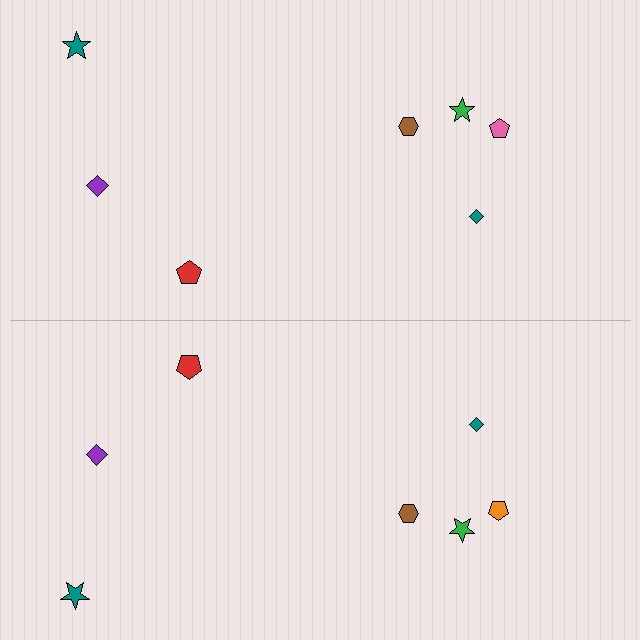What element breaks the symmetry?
The orange pentagon on the bottom side breaks the symmetry — its mirror counterpart is pink.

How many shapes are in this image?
There are 14 shapes in this image.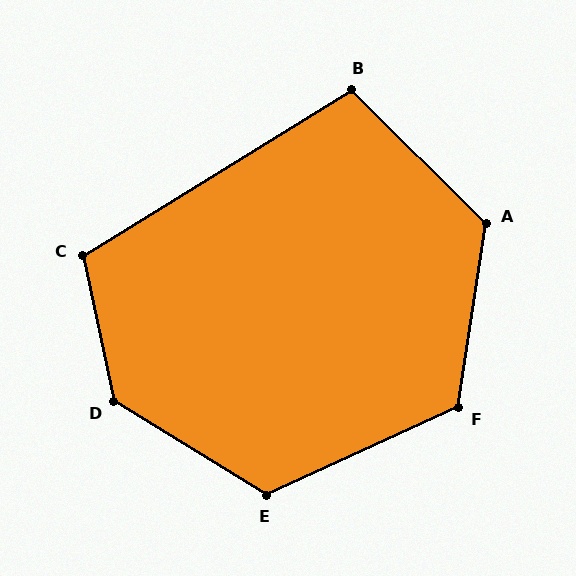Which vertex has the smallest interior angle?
B, at approximately 104 degrees.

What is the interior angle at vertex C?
Approximately 110 degrees (obtuse).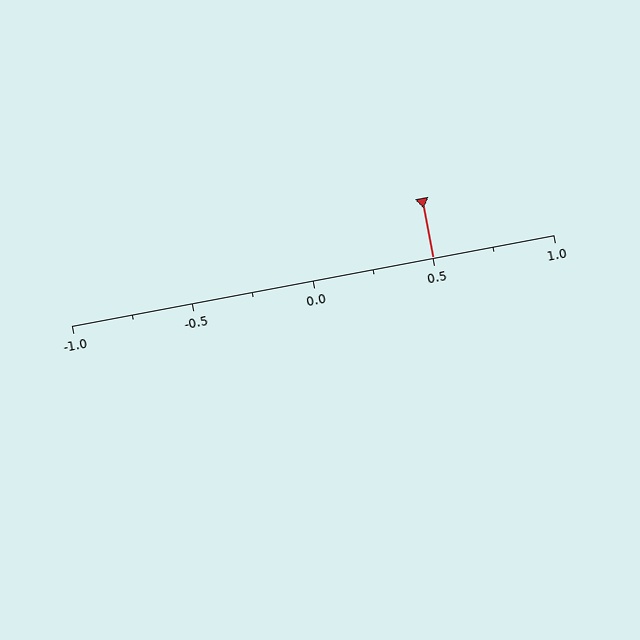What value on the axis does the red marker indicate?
The marker indicates approximately 0.5.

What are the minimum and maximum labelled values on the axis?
The axis runs from -1.0 to 1.0.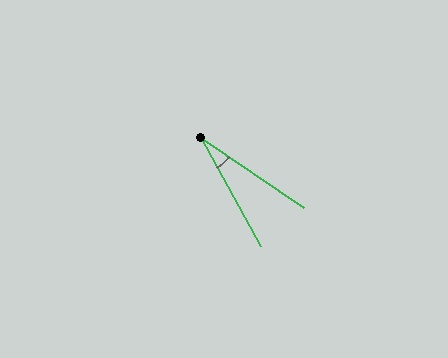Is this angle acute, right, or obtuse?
It is acute.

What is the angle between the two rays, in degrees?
Approximately 27 degrees.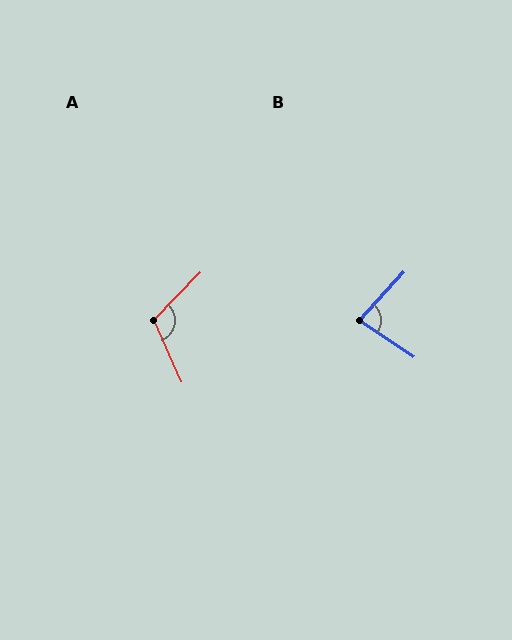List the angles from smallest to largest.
B (82°), A (112°).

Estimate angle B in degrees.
Approximately 82 degrees.